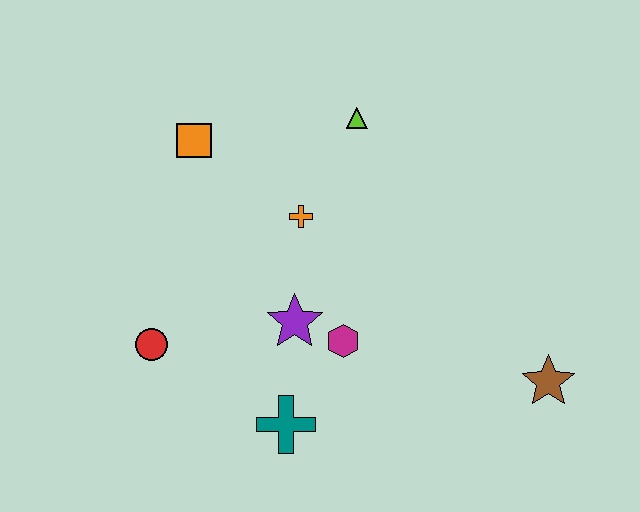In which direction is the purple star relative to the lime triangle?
The purple star is below the lime triangle.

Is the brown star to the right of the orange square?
Yes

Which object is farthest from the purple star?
The brown star is farthest from the purple star.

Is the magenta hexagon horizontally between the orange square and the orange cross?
No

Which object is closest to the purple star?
The magenta hexagon is closest to the purple star.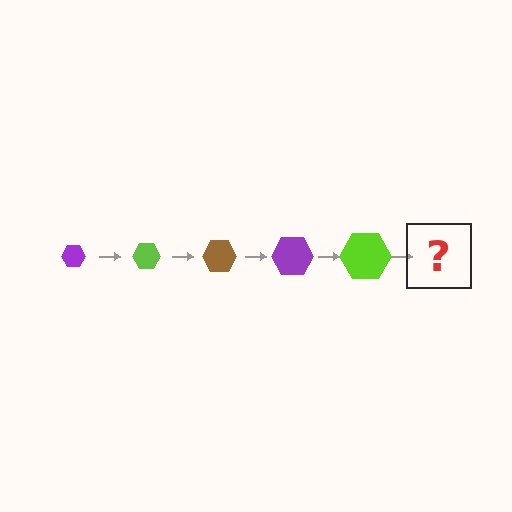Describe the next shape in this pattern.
It should be a brown hexagon, larger than the previous one.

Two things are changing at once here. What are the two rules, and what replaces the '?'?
The two rules are that the hexagon grows larger each step and the color cycles through purple, lime, and brown. The '?' should be a brown hexagon, larger than the previous one.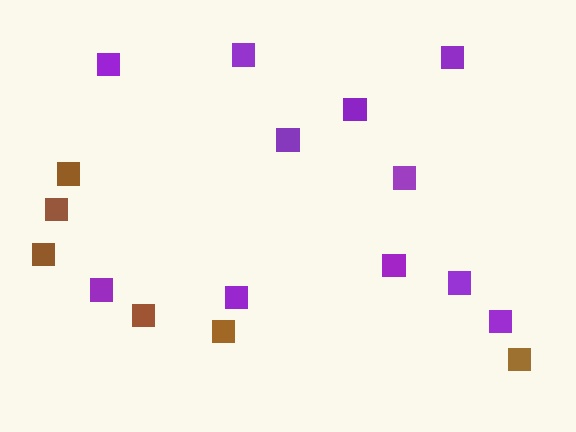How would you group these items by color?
There are 2 groups: one group of purple squares (11) and one group of brown squares (6).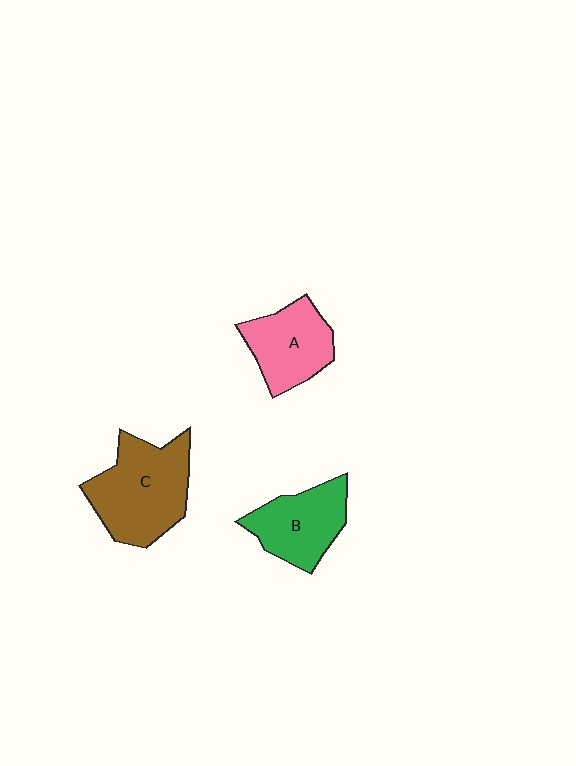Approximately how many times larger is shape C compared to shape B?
Approximately 1.4 times.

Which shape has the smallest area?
Shape A (pink).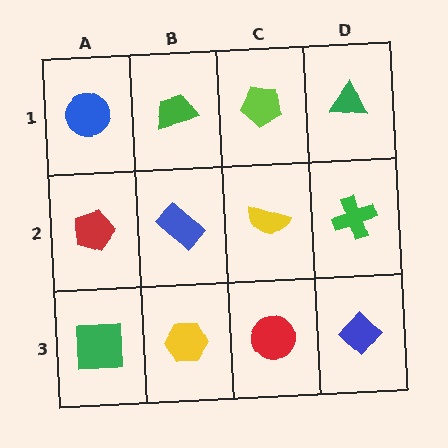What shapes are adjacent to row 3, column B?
A blue rectangle (row 2, column B), a green square (row 3, column A), a red circle (row 3, column C).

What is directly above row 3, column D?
A green cross.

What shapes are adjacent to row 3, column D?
A green cross (row 2, column D), a red circle (row 3, column C).